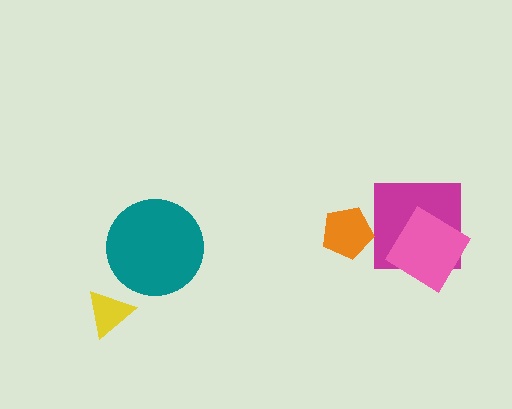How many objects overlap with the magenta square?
1 object overlaps with the magenta square.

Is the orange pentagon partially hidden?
No, no other shape covers it.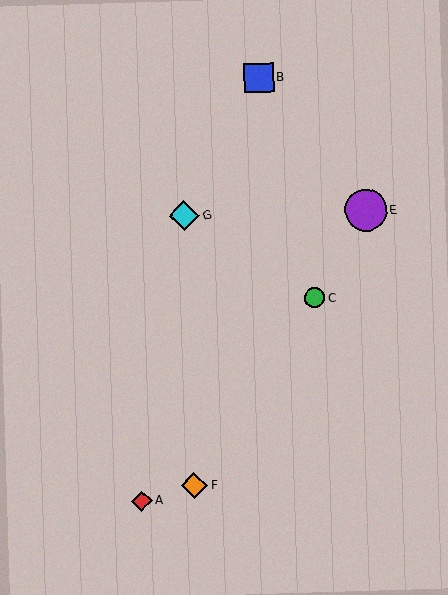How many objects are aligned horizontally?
3 objects (D, E, G) are aligned horizontally.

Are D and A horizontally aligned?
No, D is at y≈211 and A is at y≈501.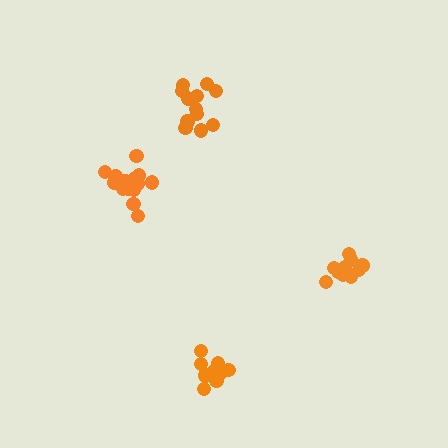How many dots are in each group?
Group 1: 9 dots, Group 2: 12 dots, Group 3: 14 dots, Group 4: 10 dots (45 total).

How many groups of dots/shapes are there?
There are 4 groups.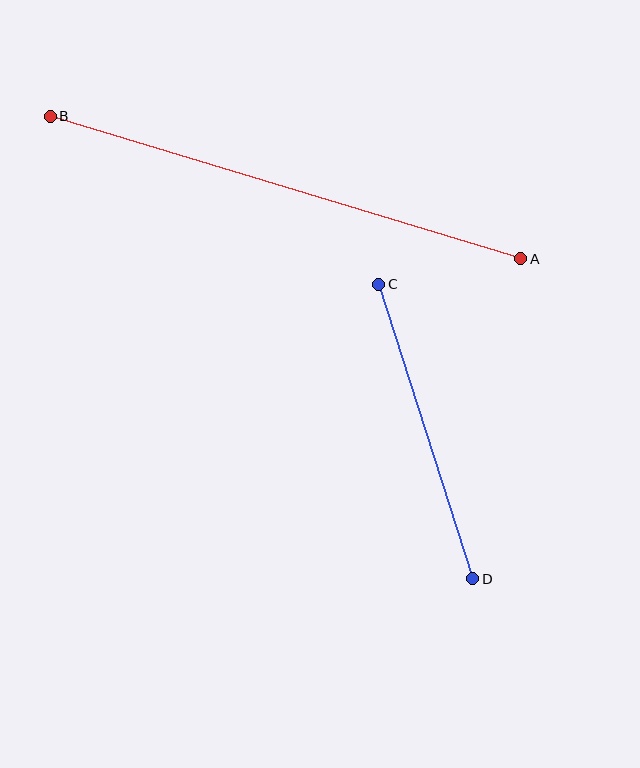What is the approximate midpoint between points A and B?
The midpoint is at approximately (286, 188) pixels.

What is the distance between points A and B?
The distance is approximately 492 pixels.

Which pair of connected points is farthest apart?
Points A and B are farthest apart.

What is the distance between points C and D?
The distance is approximately 310 pixels.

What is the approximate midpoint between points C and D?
The midpoint is at approximately (426, 432) pixels.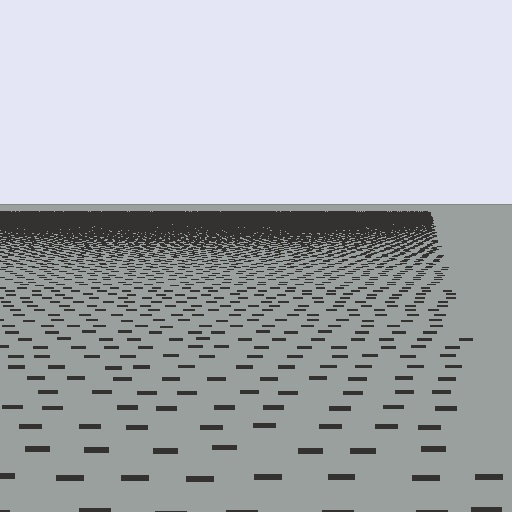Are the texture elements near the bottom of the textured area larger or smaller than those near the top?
Larger. Near the bottom, elements are closer to the viewer and appear at a bigger on-screen size.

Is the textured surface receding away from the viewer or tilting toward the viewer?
The surface is receding away from the viewer. Texture elements get smaller and denser toward the top.